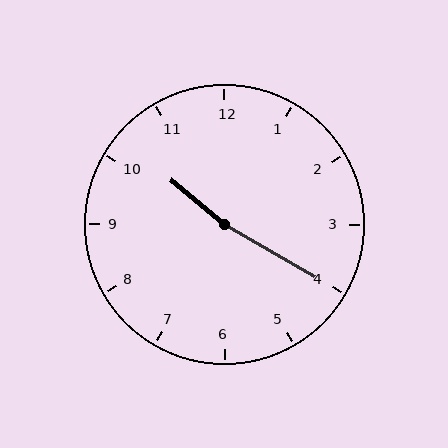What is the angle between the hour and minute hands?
Approximately 170 degrees.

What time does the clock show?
10:20.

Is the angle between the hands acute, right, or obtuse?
It is obtuse.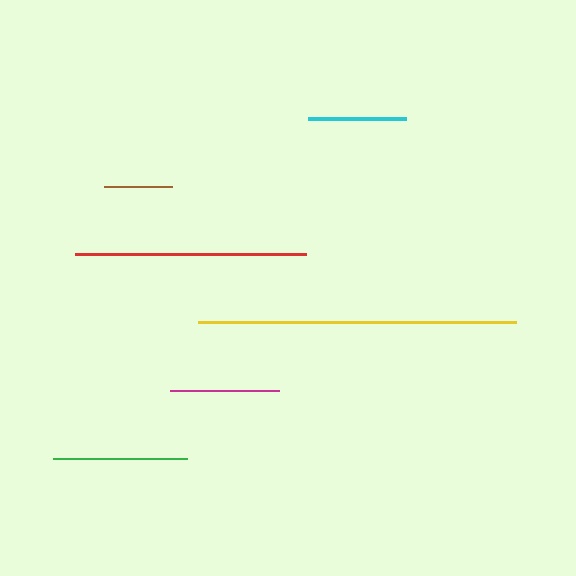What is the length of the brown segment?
The brown segment is approximately 68 pixels long.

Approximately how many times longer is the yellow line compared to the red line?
The yellow line is approximately 1.4 times the length of the red line.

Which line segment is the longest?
The yellow line is the longest at approximately 318 pixels.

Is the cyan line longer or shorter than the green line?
The green line is longer than the cyan line.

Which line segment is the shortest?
The brown line is the shortest at approximately 68 pixels.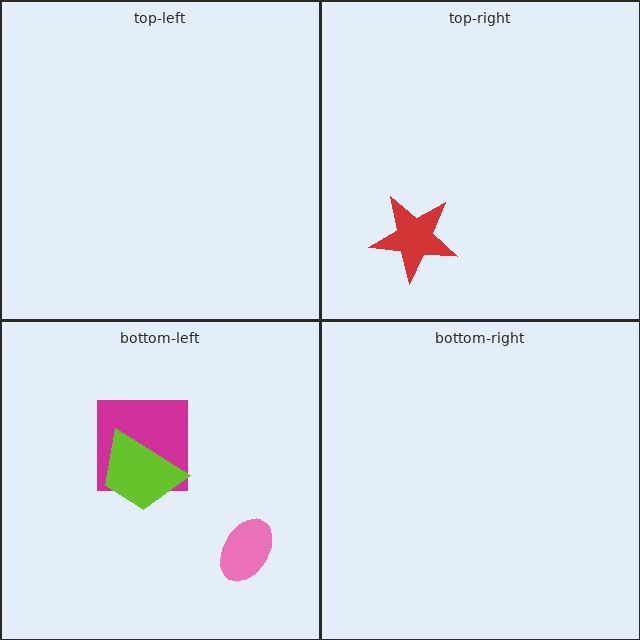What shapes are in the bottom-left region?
The pink ellipse, the magenta square, the lime trapezoid.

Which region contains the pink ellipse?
The bottom-left region.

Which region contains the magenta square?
The bottom-left region.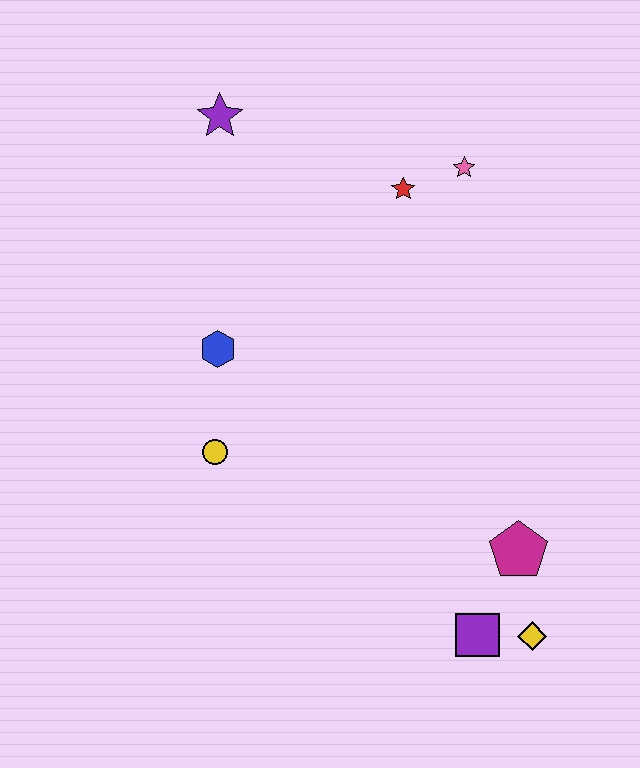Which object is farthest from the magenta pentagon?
The purple star is farthest from the magenta pentagon.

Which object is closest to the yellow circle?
The blue hexagon is closest to the yellow circle.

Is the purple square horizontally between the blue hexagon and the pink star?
No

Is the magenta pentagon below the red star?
Yes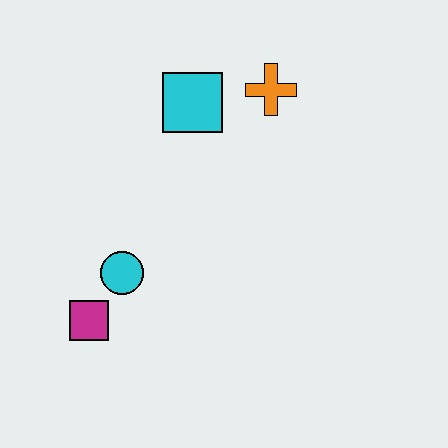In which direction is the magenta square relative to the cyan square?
The magenta square is below the cyan square.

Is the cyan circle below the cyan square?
Yes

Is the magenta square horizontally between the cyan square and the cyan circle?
No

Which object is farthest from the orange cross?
The magenta square is farthest from the orange cross.